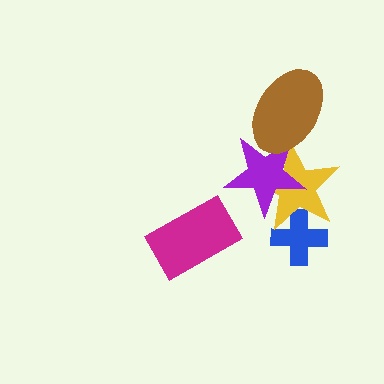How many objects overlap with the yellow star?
3 objects overlap with the yellow star.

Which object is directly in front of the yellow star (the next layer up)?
The purple star is directly in front of the yellow star.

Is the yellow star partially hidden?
Yes, it is partially covered by another shape.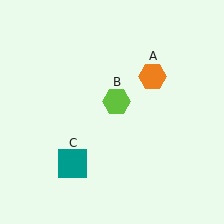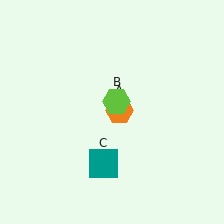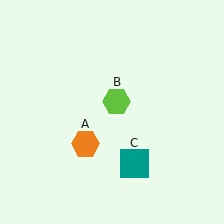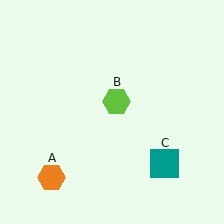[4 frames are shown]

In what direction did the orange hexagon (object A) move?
The orange hexagon (object A) moved down and to the left.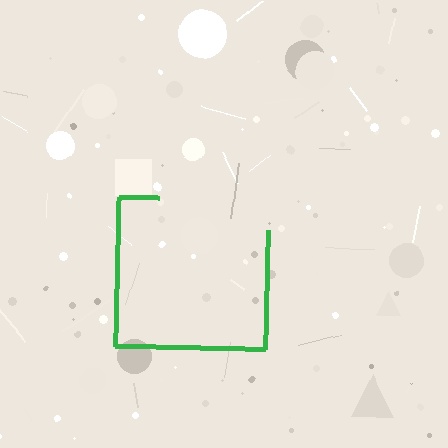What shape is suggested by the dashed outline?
The dashed outline suggests a square.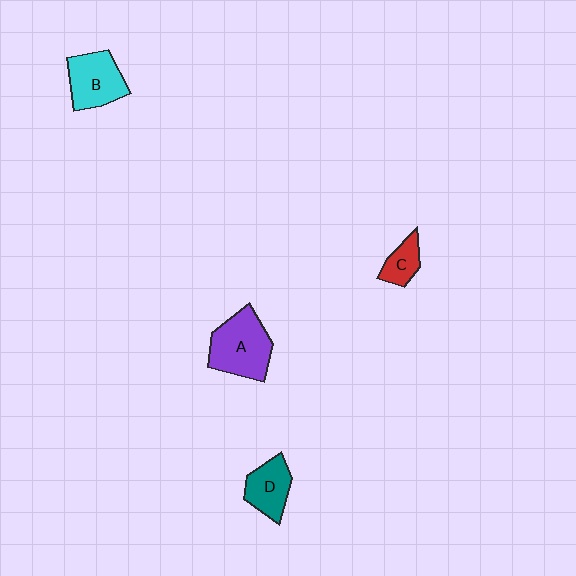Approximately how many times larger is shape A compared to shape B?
Approximately 1.3 times.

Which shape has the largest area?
Shape A (purple).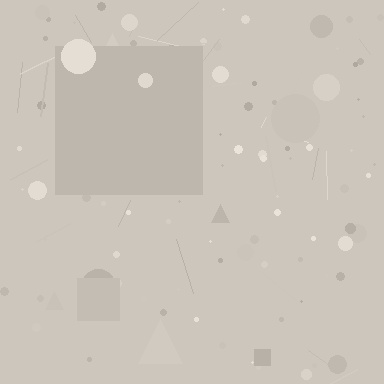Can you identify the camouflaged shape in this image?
The camouflaged shape is a square.